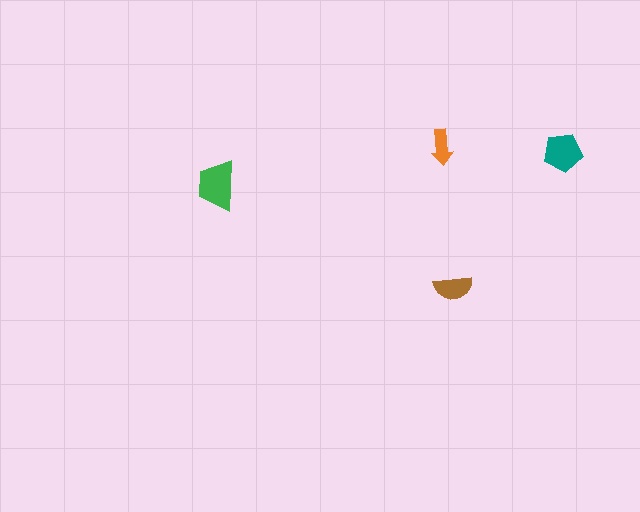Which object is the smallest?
The orange arrow.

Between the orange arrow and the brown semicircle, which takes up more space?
The brown semicircle.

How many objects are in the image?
There are 4 objects in the image.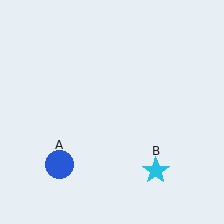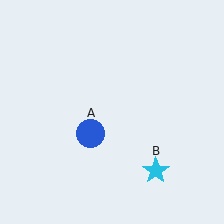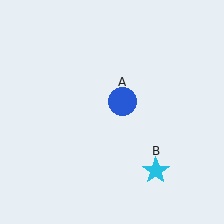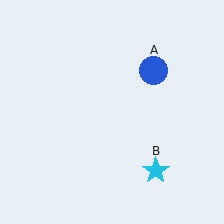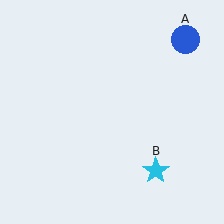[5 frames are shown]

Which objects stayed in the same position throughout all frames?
Cyan star (object B) remained stationary.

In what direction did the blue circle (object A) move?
The blue circle (object A) moved up and to the right.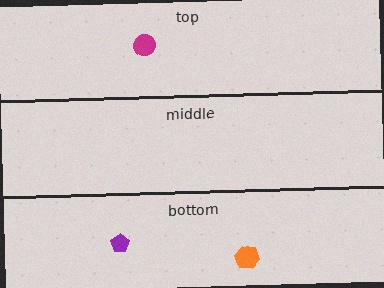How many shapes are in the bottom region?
2.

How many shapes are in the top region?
1.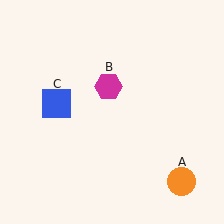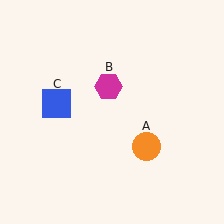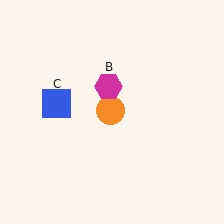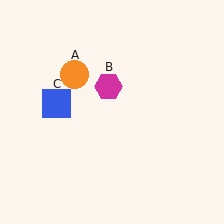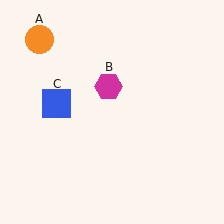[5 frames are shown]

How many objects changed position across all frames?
1 object changed position: orange circle (object A).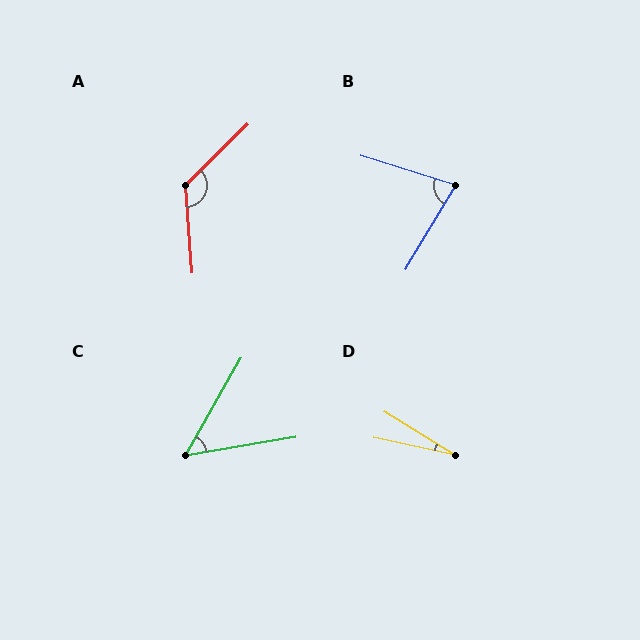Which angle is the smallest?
D, at approximately 20 degrees.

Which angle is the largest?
A, at approximately 130 degrees.